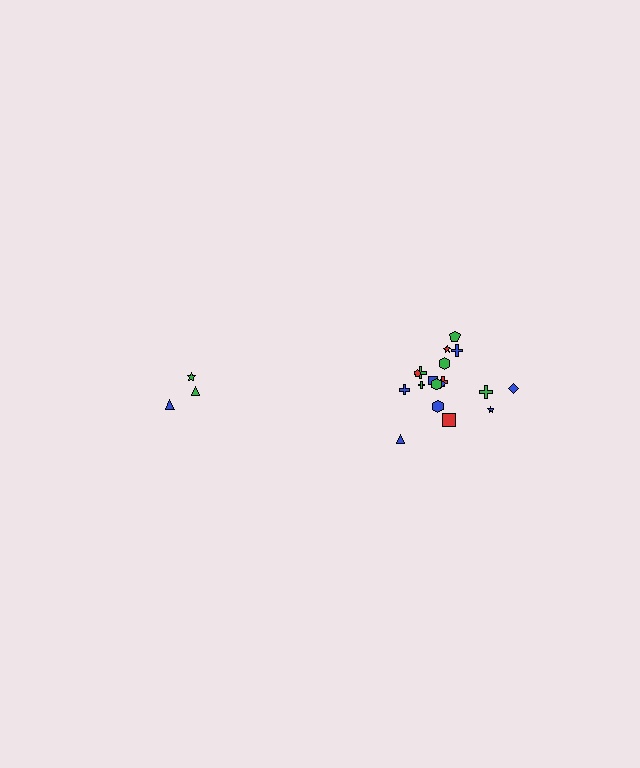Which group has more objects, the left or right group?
The right group.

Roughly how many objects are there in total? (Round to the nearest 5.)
Roughly 20 objects in total.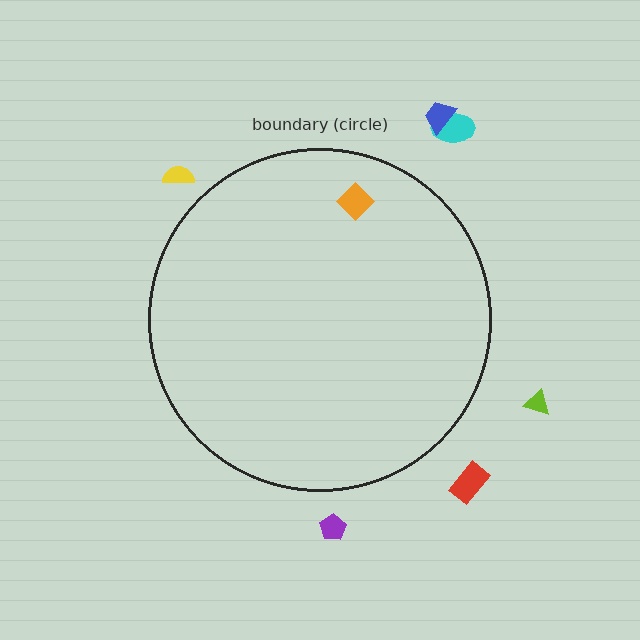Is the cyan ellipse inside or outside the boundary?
Outside.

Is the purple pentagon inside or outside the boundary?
Outside.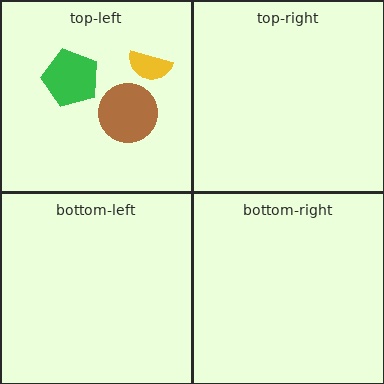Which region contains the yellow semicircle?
The top-left region.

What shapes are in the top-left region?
The yellow semicircle, the green pentagon, the brown circle.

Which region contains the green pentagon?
The top-left region.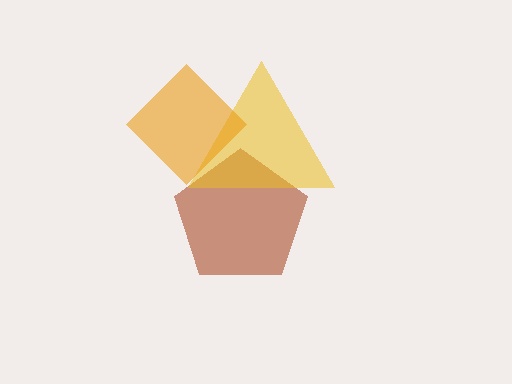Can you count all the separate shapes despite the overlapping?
Yes, there are 3 separate shapes.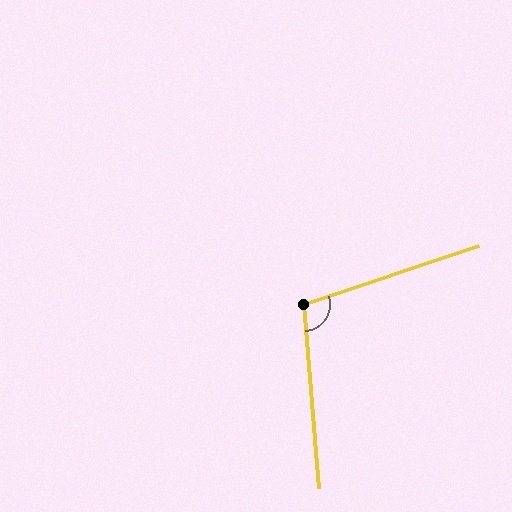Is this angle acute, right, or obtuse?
It is obtuse.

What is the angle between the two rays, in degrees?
Approximately 104 degrees.